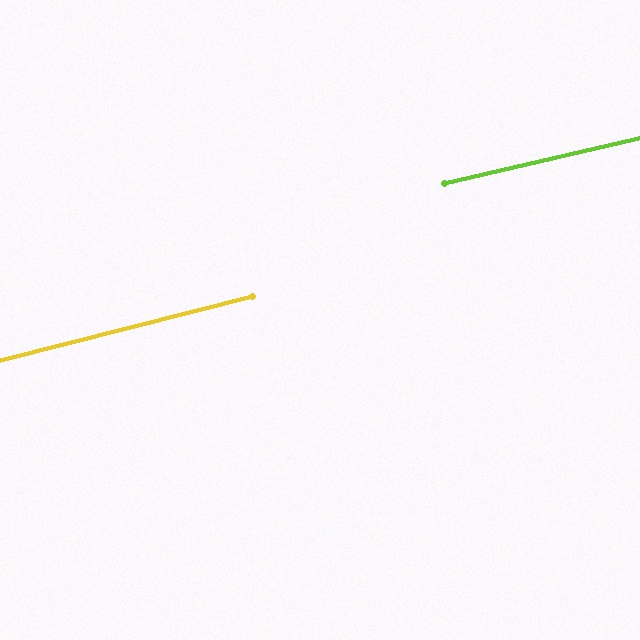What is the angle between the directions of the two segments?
Approximately 1 degree.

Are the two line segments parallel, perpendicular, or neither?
Parallel — their directions differ by only 1.1°.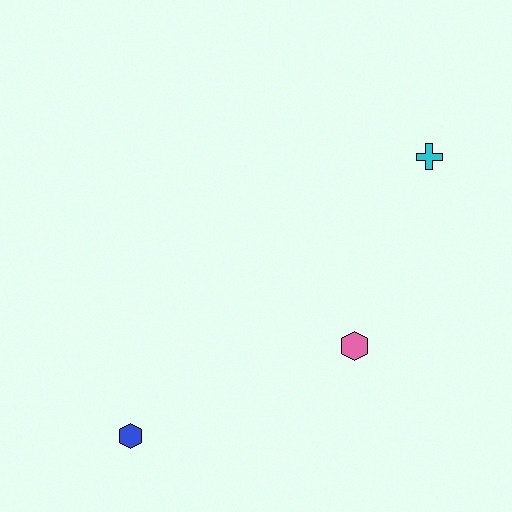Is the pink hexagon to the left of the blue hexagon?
No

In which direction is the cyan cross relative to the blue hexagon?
The cyan cross is to the right of the blue hexagon.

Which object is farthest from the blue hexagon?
The cyan cross is farthest from the blue hexagon.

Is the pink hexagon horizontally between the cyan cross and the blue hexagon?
Yes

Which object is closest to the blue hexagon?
The pink hexagon is closest to the blue hexagon.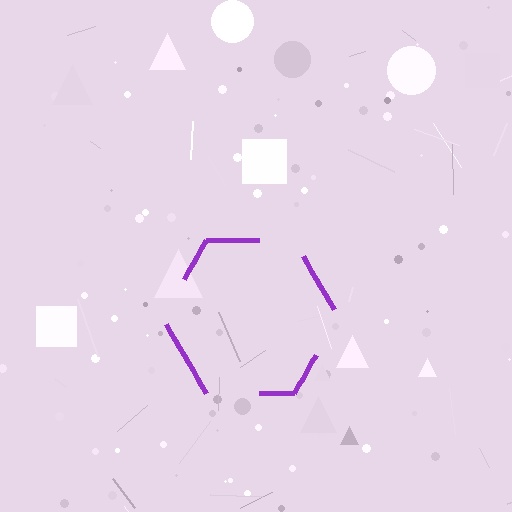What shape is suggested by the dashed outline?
The dashed outline suggests a hexagon.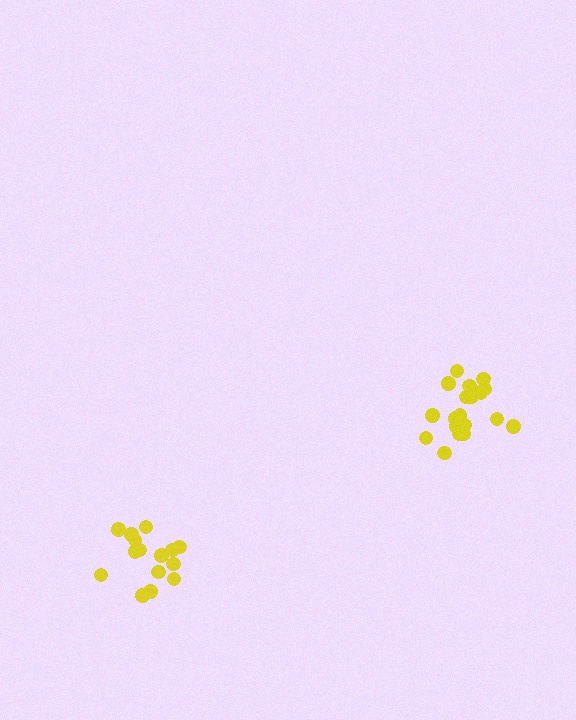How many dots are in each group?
Group 1: 19 dots, Group 2: 15 dots (34 total).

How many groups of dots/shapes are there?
There are 2 groups.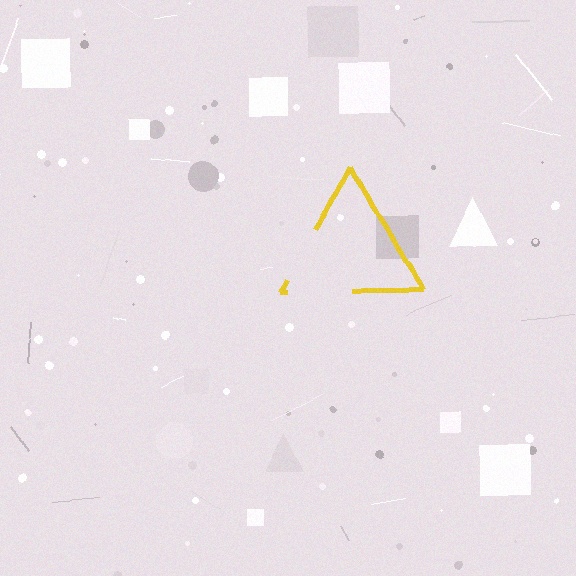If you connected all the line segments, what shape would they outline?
They would outline a triangle.